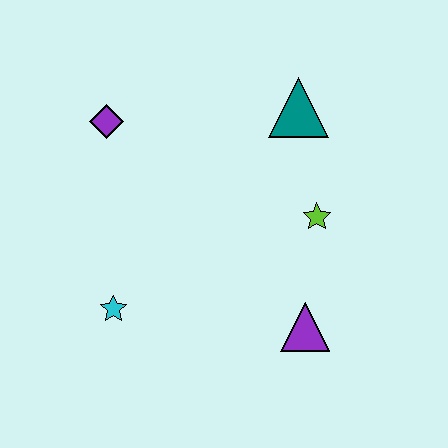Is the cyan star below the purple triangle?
No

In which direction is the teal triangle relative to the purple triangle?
The teal triangle is above the purple triangle.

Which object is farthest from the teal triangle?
The cyan star is farthest from the teal triangle.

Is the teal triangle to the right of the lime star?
No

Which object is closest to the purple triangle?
The lime star is closest to the purple triangle.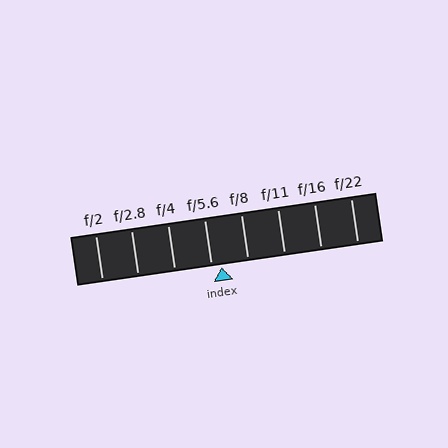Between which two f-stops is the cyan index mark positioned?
The index mark is between f/5.6 and f/8.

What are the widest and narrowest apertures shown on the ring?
The widest aperture shown is f/2 and the narrowest is f/22.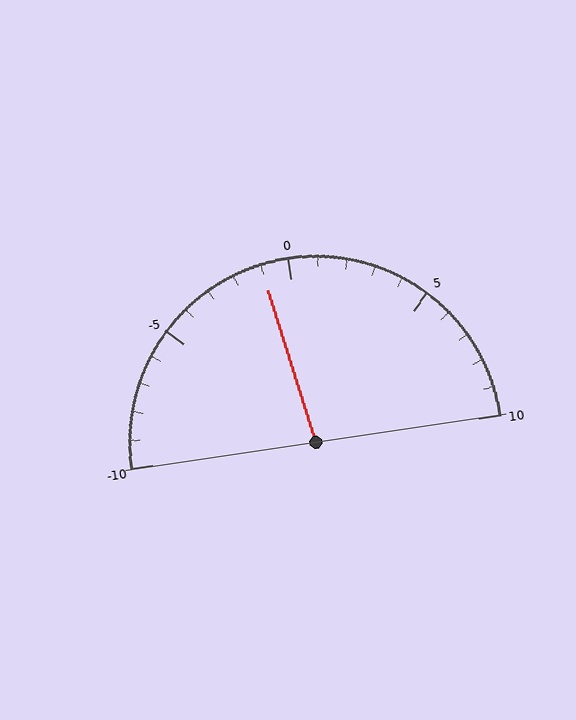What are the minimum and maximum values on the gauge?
The gauge ranges from -10 to 10.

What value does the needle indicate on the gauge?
The needle indicates approximately -1.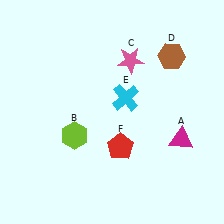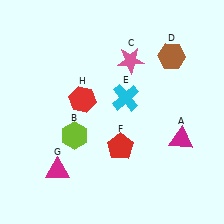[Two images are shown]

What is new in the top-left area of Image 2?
A red hexagon (H) was added in the top-left area of Image 2.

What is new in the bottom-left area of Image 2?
A magenta triangle (G) was added in the bottom-left area of Image 2.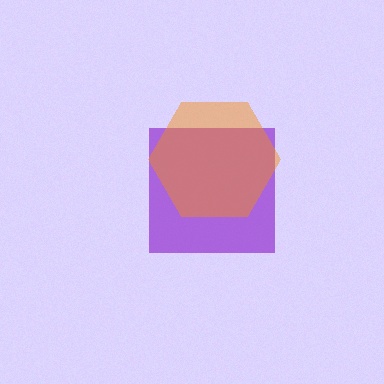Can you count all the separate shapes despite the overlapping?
Yes, there are 2 separate shapes.